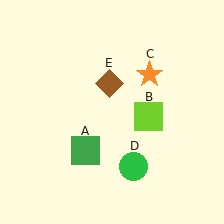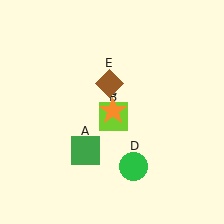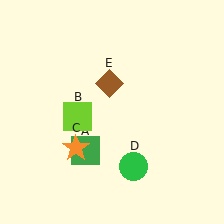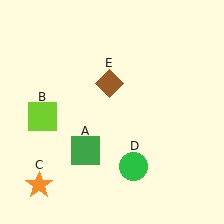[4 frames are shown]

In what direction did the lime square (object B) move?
The lime square (object B) moved left.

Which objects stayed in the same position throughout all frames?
Green square (object A) and green circle (object D) and brown diamond (object E) remained stationary.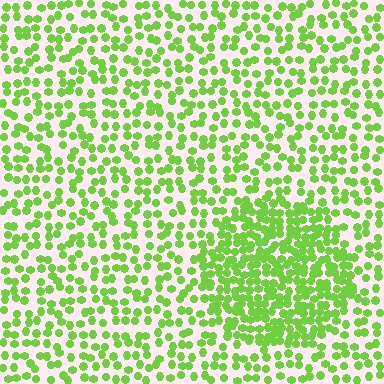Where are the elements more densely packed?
The elements are more densely packed inside the circle boundary.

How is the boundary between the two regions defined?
The boundary is defined by a change in element density (approximately 2.0x ratio). All elements are the same color, size, and shape.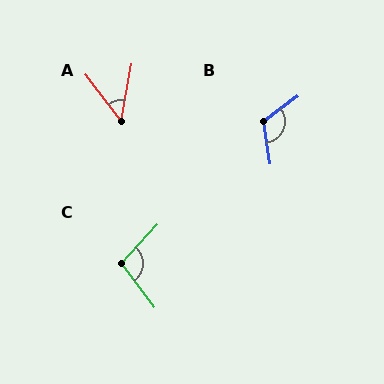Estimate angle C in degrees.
Approximately 101 degrees.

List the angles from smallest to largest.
A (47°), C (101°), B (119°).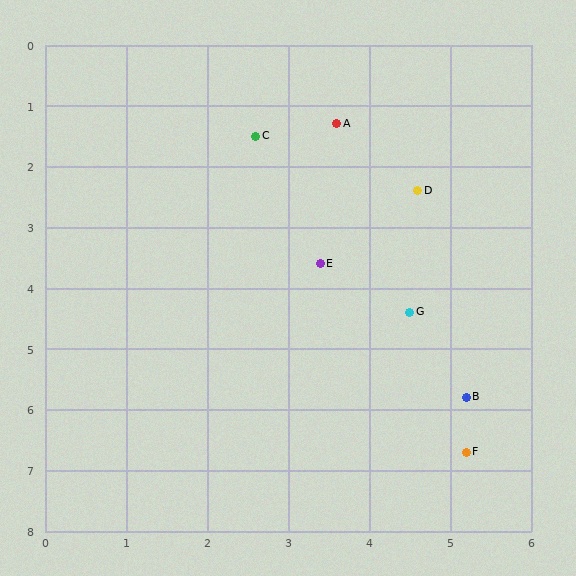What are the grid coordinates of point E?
Point E is at approximately (3.4, 3.6).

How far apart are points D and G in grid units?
Points D and G are about 2.0 grid units apart.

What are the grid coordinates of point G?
Point G is at approximately (4.5, 4.4).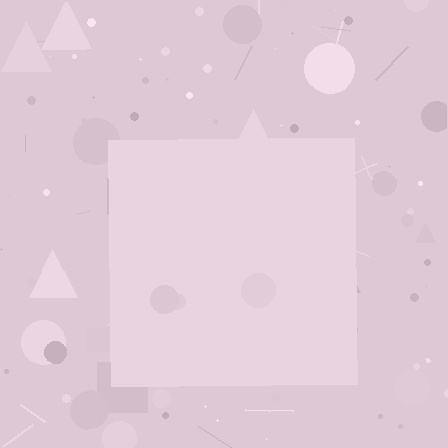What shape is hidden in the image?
A square is hidden in the image.